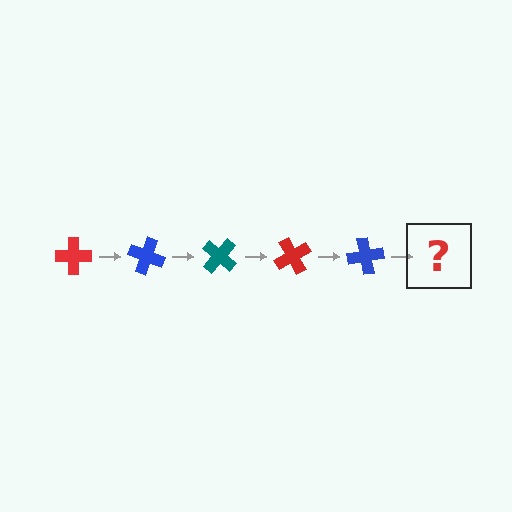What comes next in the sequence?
The next element should be a teal cross, rotated 100 degrees from the start.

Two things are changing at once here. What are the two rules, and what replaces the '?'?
The two rules are that it rotates 20 degrees each step and the color cycles through red, blue, and teal. The '?' should be a teal cross, rotated 100 degrees from the start.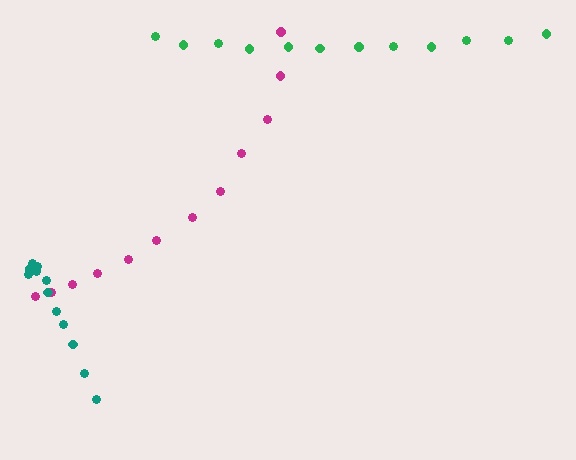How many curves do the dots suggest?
There are 3 distinct paths.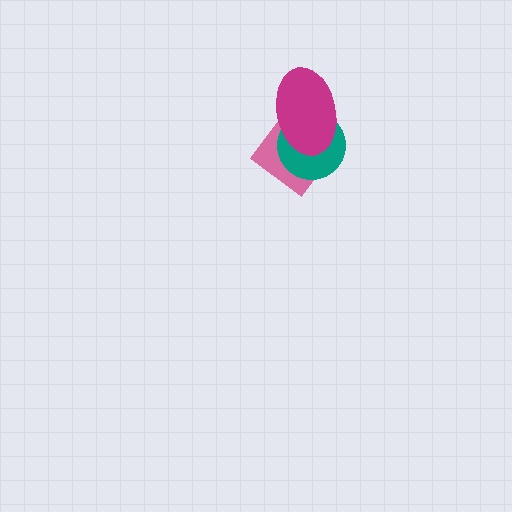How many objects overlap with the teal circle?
2 objects overlap with the teal circle.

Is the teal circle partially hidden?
Yes, it is partially covered by another shape.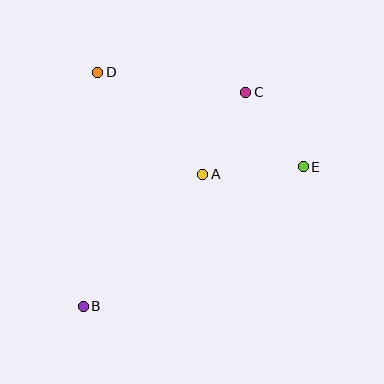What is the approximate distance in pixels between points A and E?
The distance between A and E is approximately 101 pixels.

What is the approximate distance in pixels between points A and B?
The distance between A and B is approximately 178 pixels.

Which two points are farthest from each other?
Points B and C are farthest from each other.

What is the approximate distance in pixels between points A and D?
The distance between A and D is approximately 147 pixels.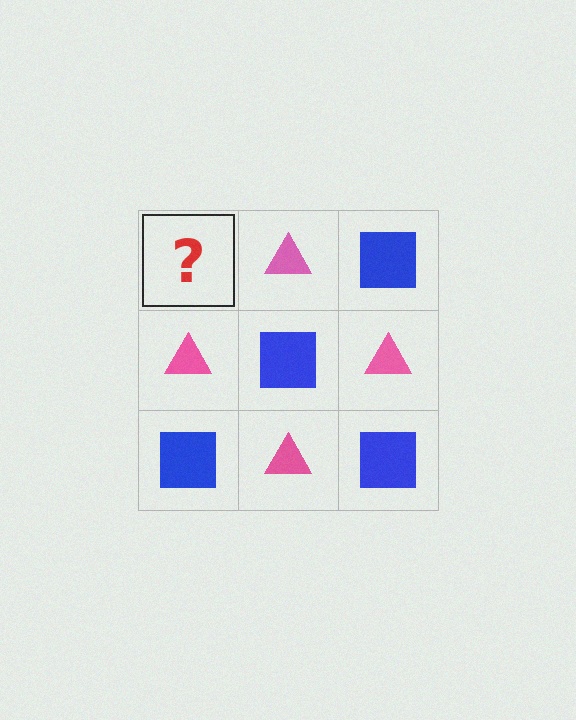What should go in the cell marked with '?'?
The missing cell should contain a blue square.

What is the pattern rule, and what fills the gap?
The rule is that it alternates blue square and pink triangle in a checkerboard pattern. The gap should be filled with a blue square.